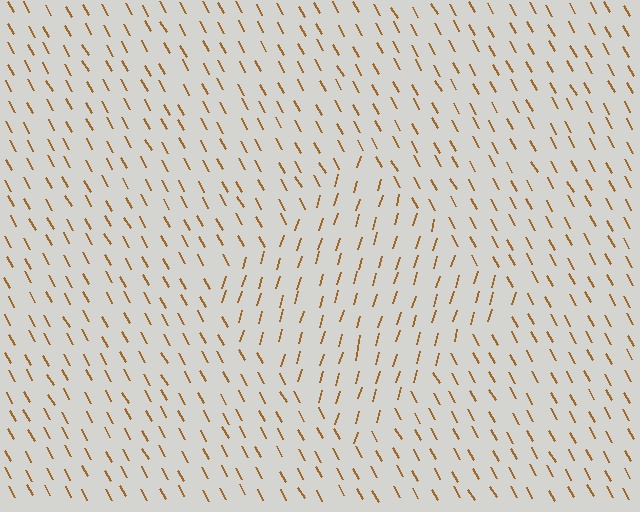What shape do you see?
I see a diamond.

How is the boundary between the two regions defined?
The boundary is defined purely by a change in line orientation (approximately 45 degrees difference). All lines are the same color and thickness.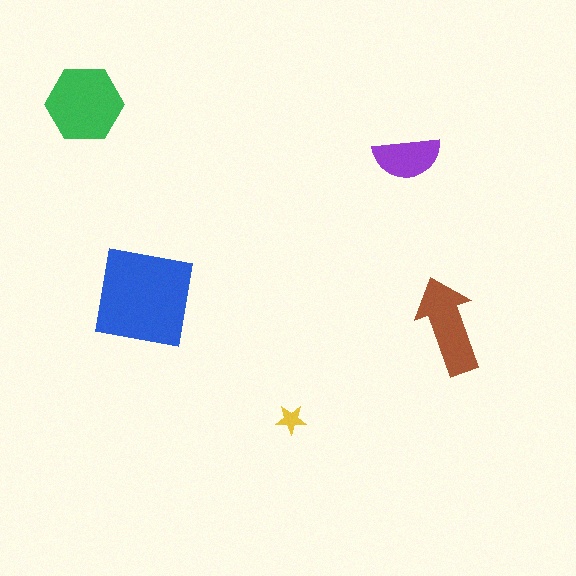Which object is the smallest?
The yellow star.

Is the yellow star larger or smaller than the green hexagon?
Smaller.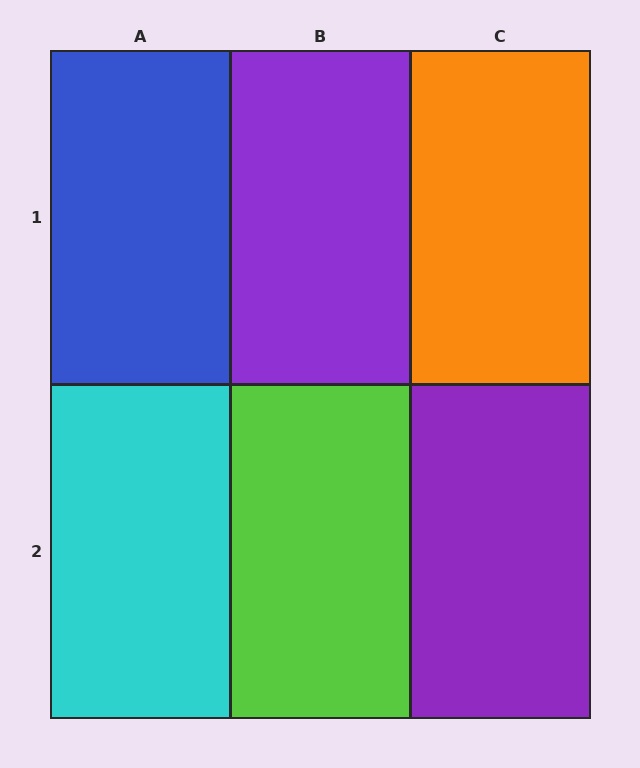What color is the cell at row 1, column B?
Purple.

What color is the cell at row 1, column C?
Orange.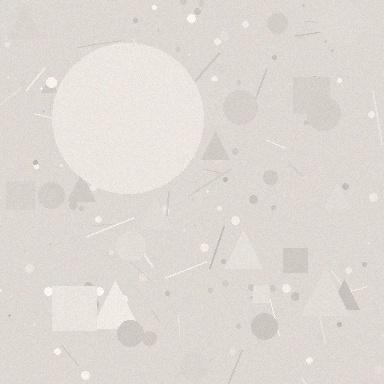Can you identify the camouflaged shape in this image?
The camouflaged shape is a circle.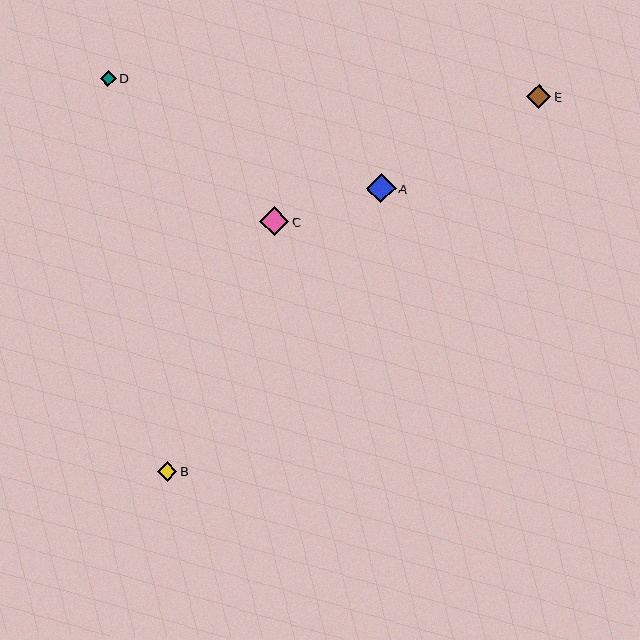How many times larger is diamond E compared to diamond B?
Diamond E is approximately 1.2 times the size of diamond B.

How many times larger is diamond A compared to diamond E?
Diamond A is approximately 1.2 times the size of diamond E.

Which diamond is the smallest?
Diamond D is the smallest with a size of approximately 16 pixels.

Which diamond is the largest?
Diamond A is the largest with a size of approximately 30 pixels.